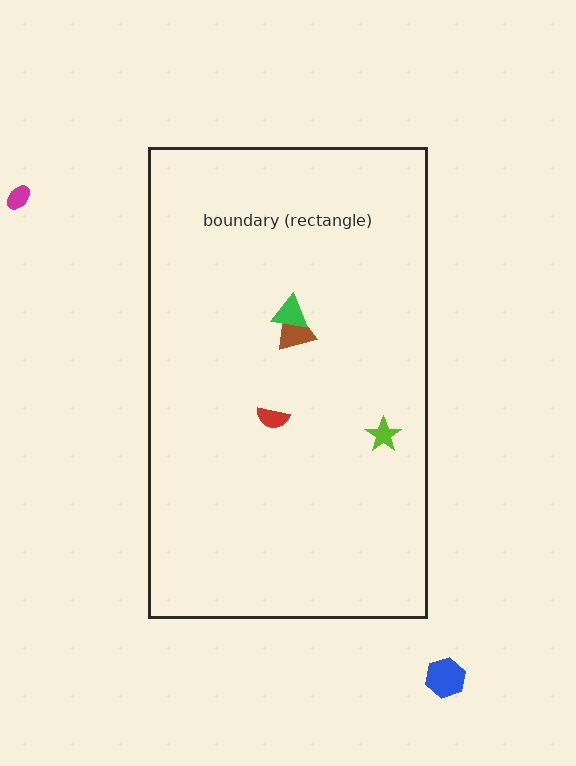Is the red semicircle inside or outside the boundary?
Inside.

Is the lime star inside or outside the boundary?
Inside.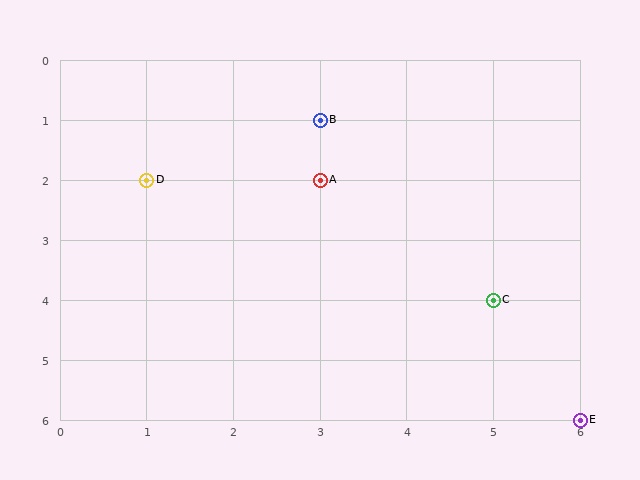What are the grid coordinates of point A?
Point A is at grid coordinates (3, 2).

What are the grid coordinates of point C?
Point C is at grid coordinates (5, 4).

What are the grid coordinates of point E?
Point E is at grid coordinates (6, 6).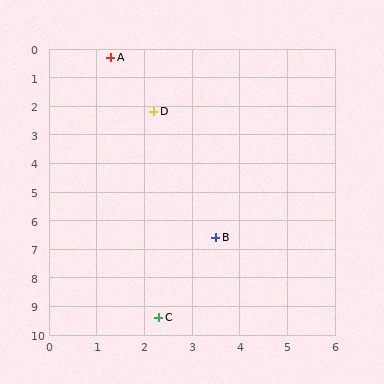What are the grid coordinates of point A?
Point A is at approximately (1.3, 0.3).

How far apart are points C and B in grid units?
Points C and B are about 3.0 grid units apart.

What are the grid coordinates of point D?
Point D is at approximately (2.2, 2.2).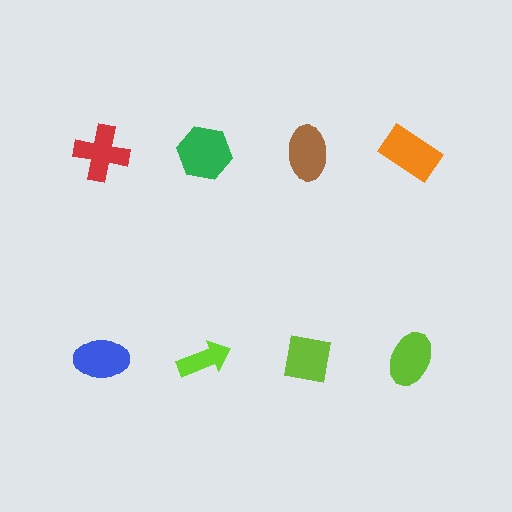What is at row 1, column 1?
A red cross.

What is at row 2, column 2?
A lime arrow.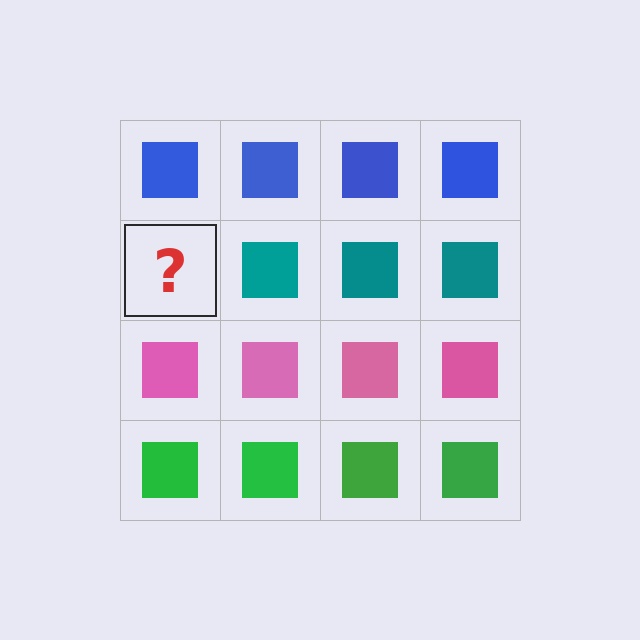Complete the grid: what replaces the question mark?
The question mark should be replaced with a teal square.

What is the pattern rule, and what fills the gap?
The rule is that each row has a consistent color. The gap should be filled with a teal square.